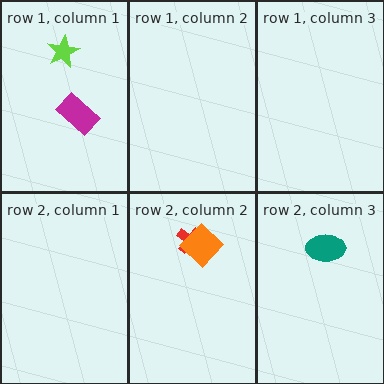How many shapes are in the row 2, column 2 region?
2.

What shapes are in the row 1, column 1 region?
The magenta rectangle, the lime star.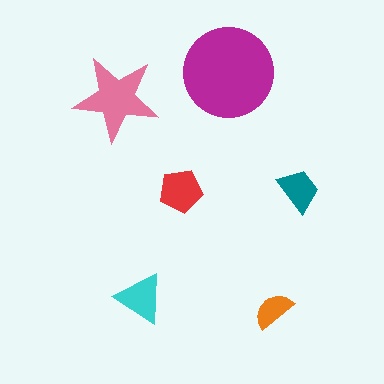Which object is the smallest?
The orange semicircle.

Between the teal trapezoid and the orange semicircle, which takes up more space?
The teal trapezoid.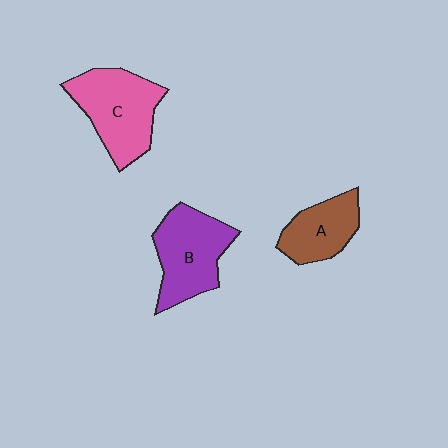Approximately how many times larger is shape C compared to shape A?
Approximately 1.5 times.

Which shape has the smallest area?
Shape A (brown).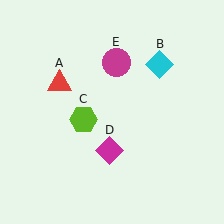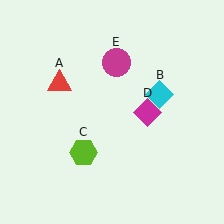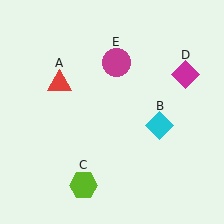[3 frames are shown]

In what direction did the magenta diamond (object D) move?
The magenta diamond (object D) moved up and to the right.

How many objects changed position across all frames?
3 objects changed position: cyan diamond (object B), lime hexagon (object C), magenta diamond (object D).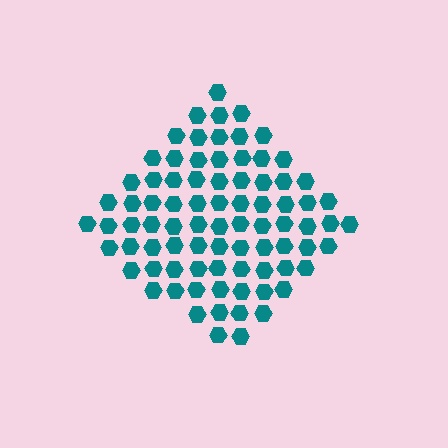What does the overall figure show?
The overall figure shows a diamond.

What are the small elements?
The small elements are hexagons.